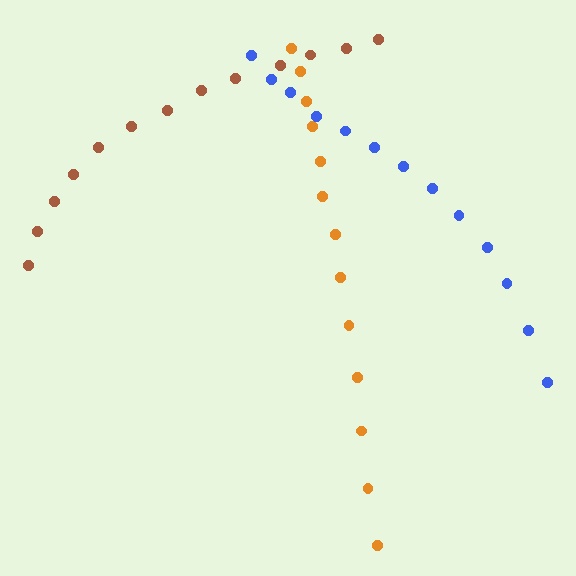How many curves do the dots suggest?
There are 3 distinct paths.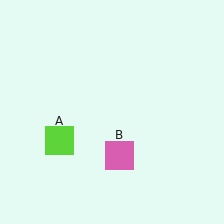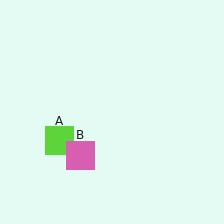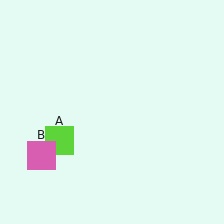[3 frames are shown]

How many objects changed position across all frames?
1 object changed position: pink square (object B).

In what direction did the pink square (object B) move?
The pink square (object B) moved left.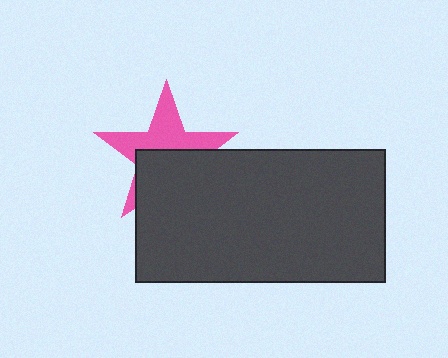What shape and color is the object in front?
The object in front is a dark gray rectangle.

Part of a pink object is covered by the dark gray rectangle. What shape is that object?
It is a star.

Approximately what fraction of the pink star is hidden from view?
Roughly 48% of the pink star is hidden behind the dark gray rectangle.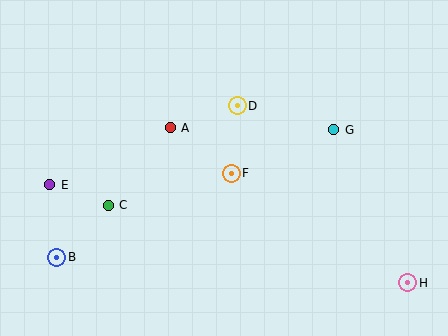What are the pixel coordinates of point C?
Point C is at (108, 205).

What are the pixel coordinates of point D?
Point D is at (237, 106).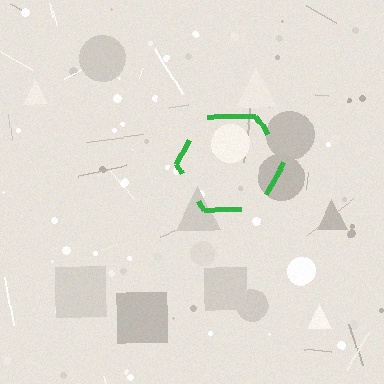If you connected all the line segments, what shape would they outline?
They would outline a hexagon.